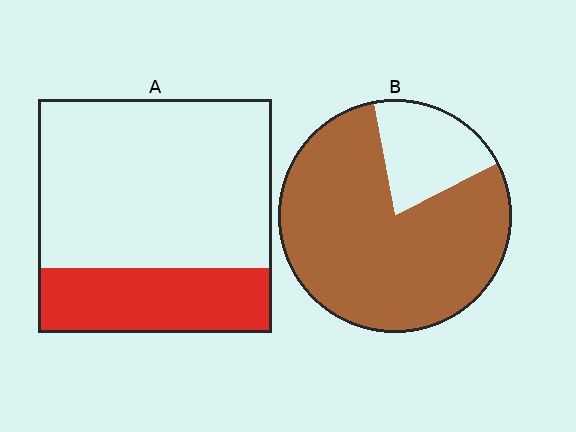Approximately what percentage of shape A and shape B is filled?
A is approximately 30% and B is approximately 80%.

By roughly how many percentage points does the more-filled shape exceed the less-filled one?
By roughly 50 percentage points (B over A).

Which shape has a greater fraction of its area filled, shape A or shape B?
Shape B.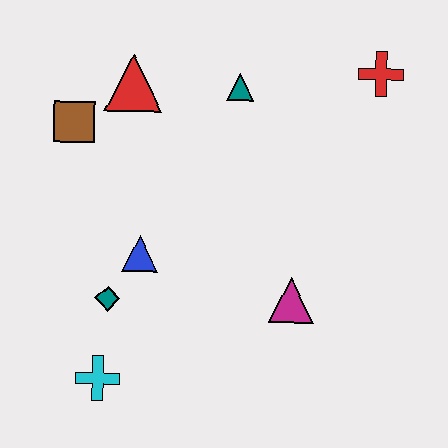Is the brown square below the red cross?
Yes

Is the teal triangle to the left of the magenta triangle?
Yes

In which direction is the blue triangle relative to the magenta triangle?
The blue triangle is to the left of the magenta triangle.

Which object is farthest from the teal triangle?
The cyan cross is farthest from the teal triangle.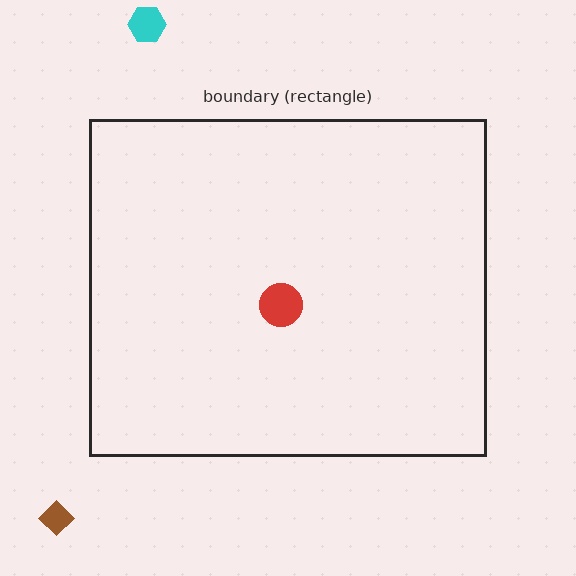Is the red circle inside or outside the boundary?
Inside.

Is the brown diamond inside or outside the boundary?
Outside.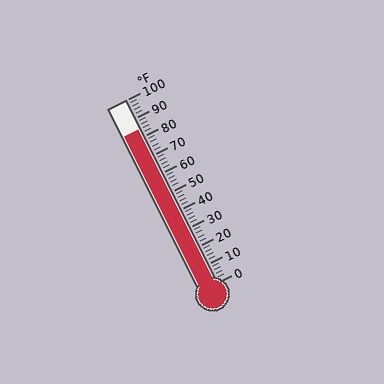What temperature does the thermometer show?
The thermometer shows approximately 84°F.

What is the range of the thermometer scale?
The thermometer scale ranges from 0°F to 100°F.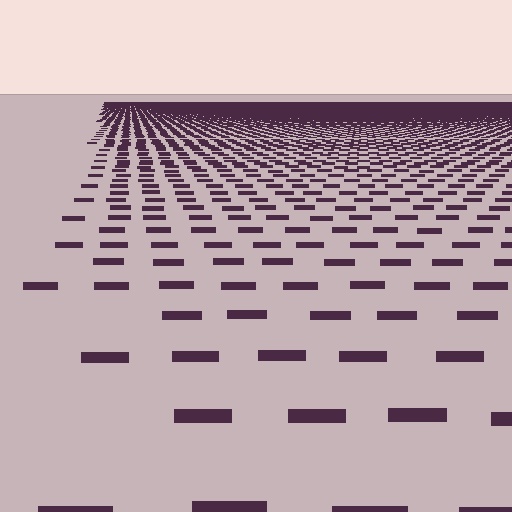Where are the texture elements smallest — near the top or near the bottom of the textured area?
Near the top.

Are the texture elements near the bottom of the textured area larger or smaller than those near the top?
Larger. Near the bottom, elements are closer to the viewer and appear at a bigger on-screen size.